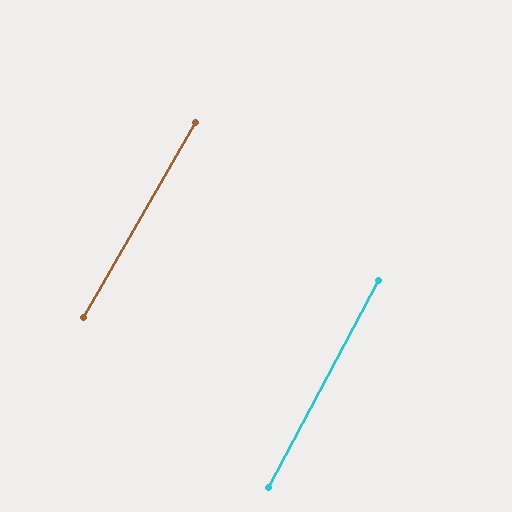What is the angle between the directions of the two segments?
Approximately 2 degrees.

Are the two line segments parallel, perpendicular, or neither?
Parallel — their directions differ by only 1.7°.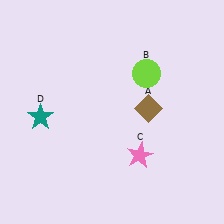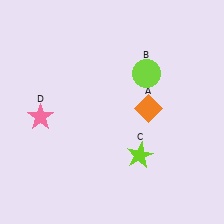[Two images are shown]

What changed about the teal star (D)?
In Image 1, D is teal. In Image 2, it changed to pink.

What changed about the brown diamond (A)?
In Image 1, A is brown. In Image 2, it changed to orange.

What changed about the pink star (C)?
In Image 1, C is pink. In Image 2, it changed to lime.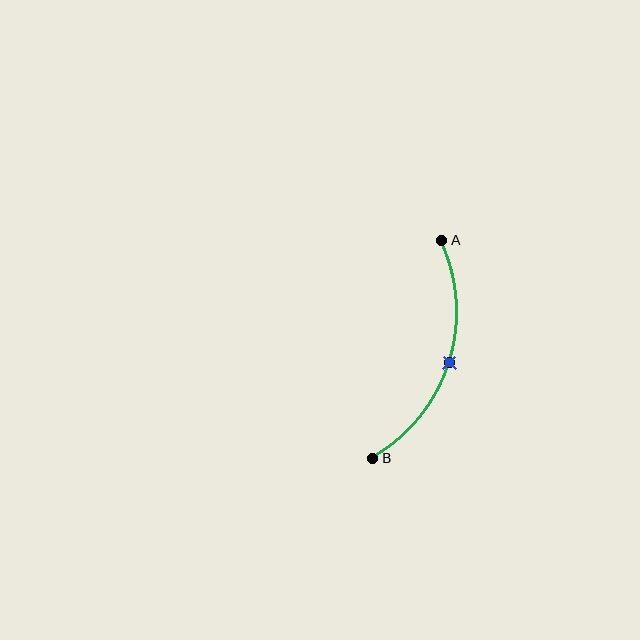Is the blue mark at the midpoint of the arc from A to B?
Yes. The blue mark lies on the arc at equal arc-length from both A and B — it is the arc midpoint.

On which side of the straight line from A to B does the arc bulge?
The arc bulges to the right of the straight line connecting A and B.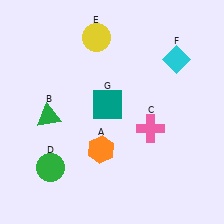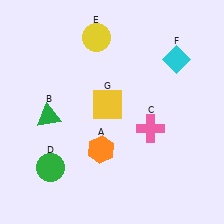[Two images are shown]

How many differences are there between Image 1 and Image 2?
There is 1 difference between the two images.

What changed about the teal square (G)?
In Image 1, G is teal. In Image 2, it changed to yellow.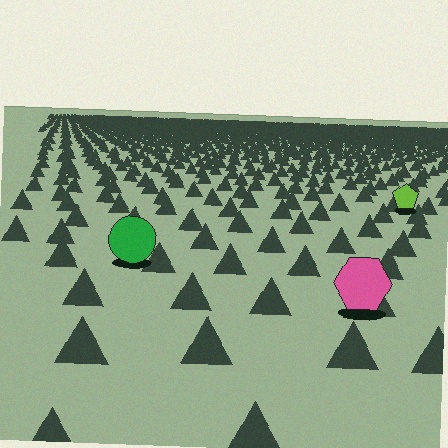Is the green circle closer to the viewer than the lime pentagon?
Yes. The green circle is closer — you can tell from the texture gradient: the ground texture is coarser near it.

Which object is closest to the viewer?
The pink hexagon is closest. The texture marks near it are larger and more spread out.